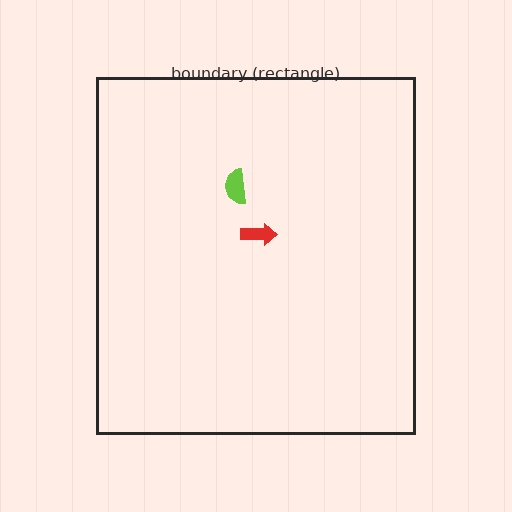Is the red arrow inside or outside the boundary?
Inside.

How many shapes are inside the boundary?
2 inside, 0 outside.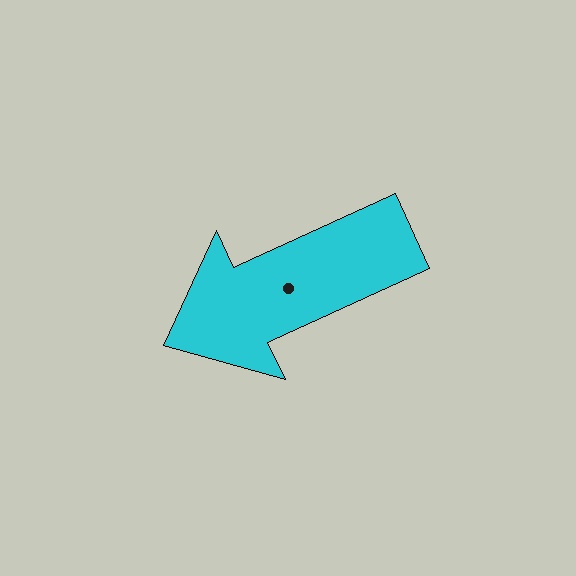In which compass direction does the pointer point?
Southwest.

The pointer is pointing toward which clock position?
Roughly 8 o'clock.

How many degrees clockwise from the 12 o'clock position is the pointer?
Approximately 245 degrees.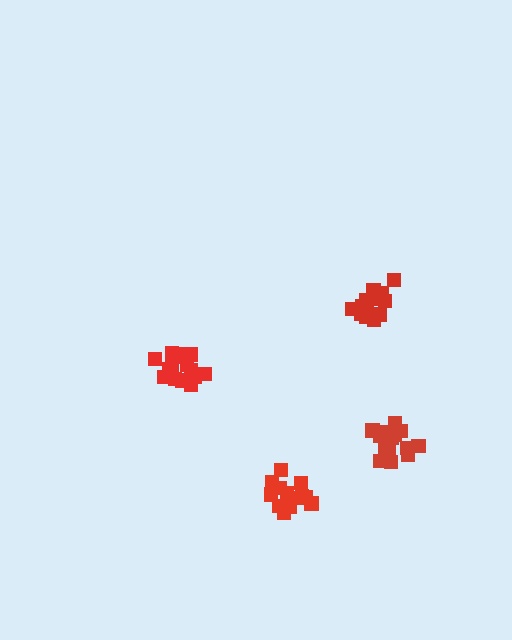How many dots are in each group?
Group 1: 16 dots, Group 2: 15 dots, Group 3: 13 dots, Group 4: 18 dots (62 total).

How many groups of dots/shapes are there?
There are 4 groups.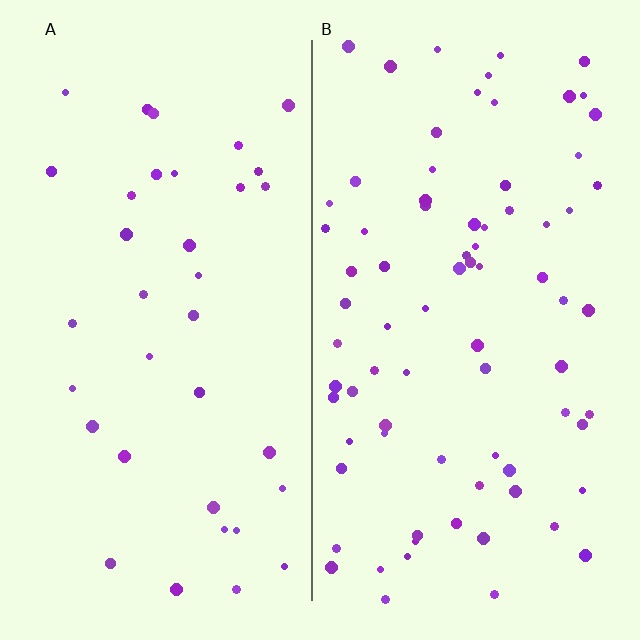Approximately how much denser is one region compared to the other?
Approximately 2.2× — region B over region A.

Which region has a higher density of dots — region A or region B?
B (the right).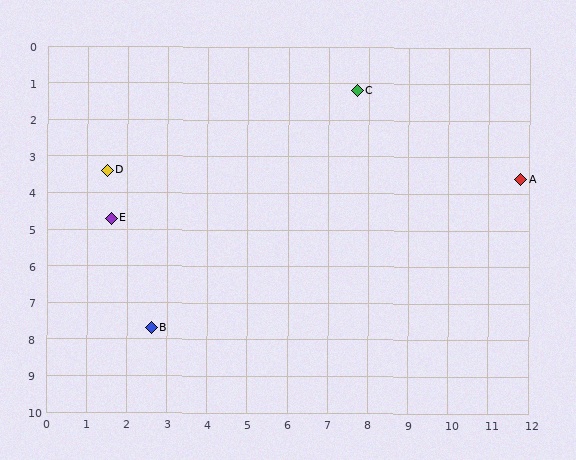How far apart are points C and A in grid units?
Points C and A are about 4.8 grid units apart.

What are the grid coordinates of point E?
Point E is at approximately (1.6, 4.7).